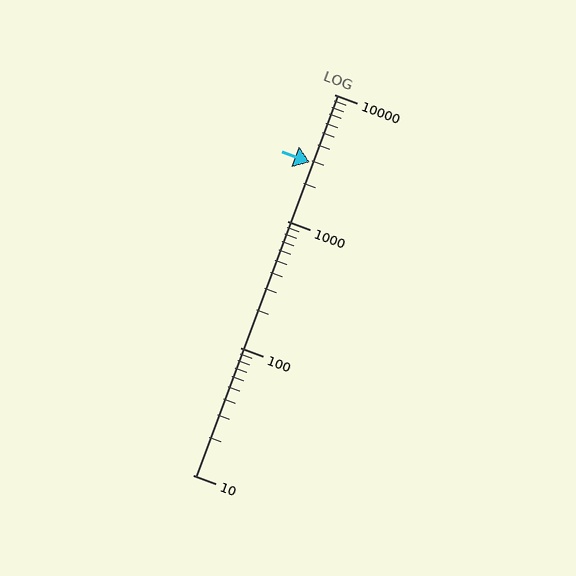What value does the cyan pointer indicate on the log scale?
The pointer indicates approximately 2900.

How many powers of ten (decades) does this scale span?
The scale spans 3 decades, from 10 to 10000.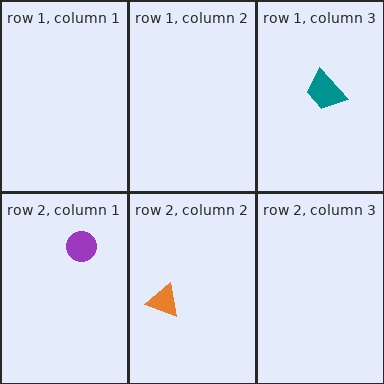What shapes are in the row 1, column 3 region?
The teal trapezoid.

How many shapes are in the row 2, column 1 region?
1.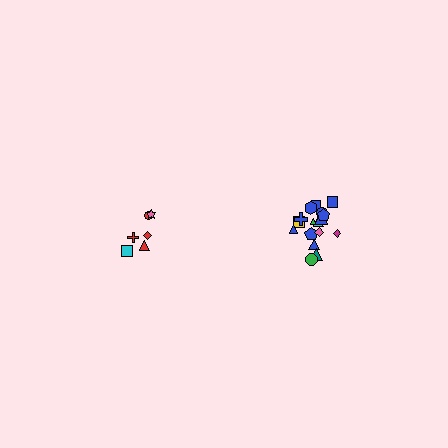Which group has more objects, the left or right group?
The right group.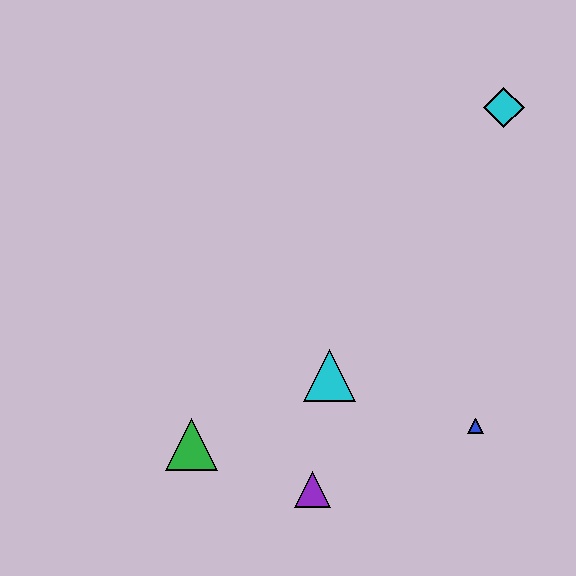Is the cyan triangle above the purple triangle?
Yes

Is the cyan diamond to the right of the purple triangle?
Yes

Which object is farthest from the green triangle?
The cyan diamond is farthest from the green triangle.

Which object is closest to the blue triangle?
The cyan triangle is closest to the blue triangle.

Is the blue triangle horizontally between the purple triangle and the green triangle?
No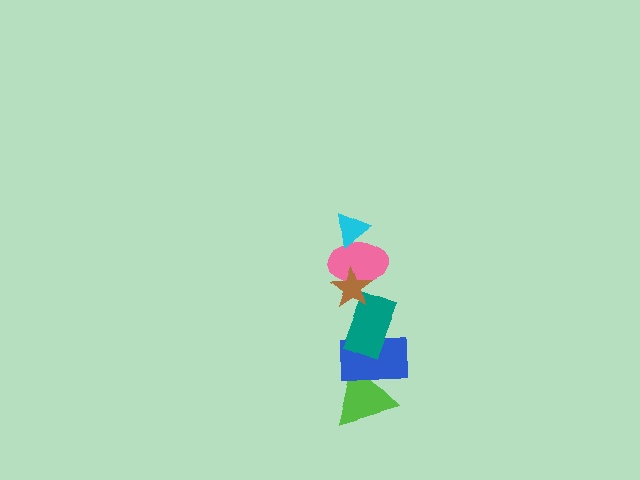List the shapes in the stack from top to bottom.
From top to bottom: the cyan triangle, the brown star, the pink ellipse, the teal rectangle, the blue rectangle, the lime triangle.